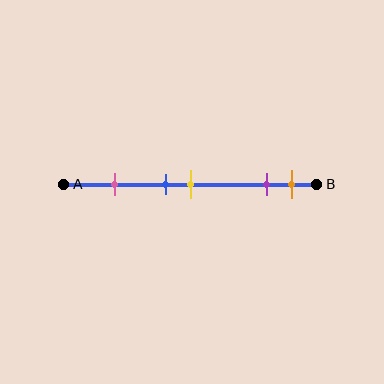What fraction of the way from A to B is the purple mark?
The purple mark is approximately 80% (0.8) of the way from A to B.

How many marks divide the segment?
There are 5 marks dividing the segment.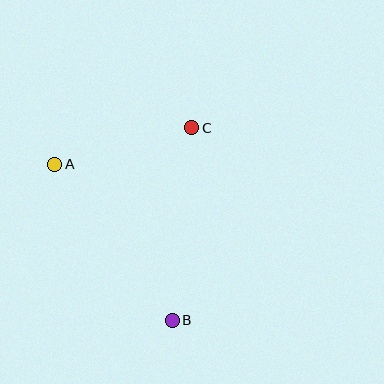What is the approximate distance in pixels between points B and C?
The distance between B and C is approximately 194 pixels.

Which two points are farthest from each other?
Points A and B are farthest from each other.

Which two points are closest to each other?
Points A and C are closest to each other.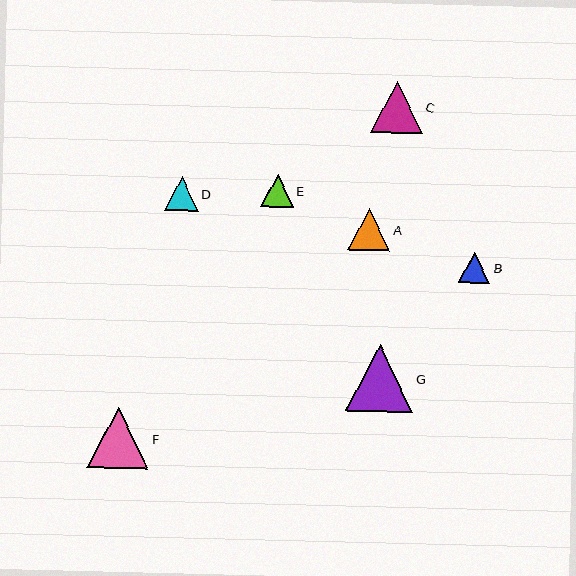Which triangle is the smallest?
Triangle B is the smallest with a size of approximately 31 pixels.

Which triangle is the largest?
Triangle G is the largest with a size of approximately 67 pixels.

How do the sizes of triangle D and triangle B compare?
Triangle D and triangle B are approximately the same size.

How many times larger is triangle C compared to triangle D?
Triangle C is approximately 1.5 times the size of triangle D.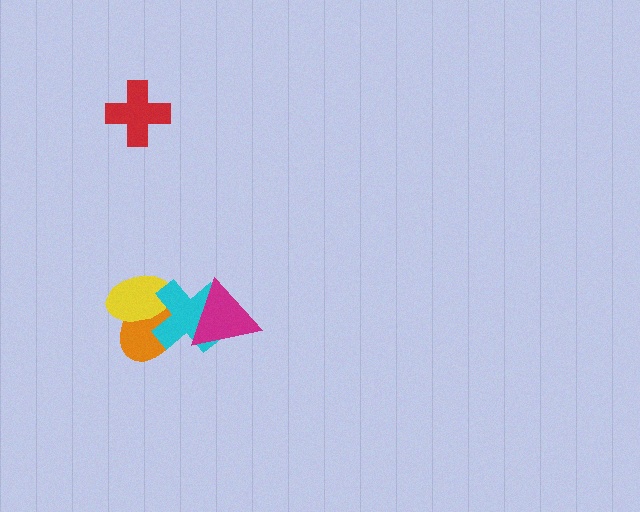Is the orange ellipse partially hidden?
Yes, it is partially covered by another shape.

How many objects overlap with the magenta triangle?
2 objects overlap with the magenta triangle.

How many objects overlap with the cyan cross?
3 objects overlap with the cyan cross.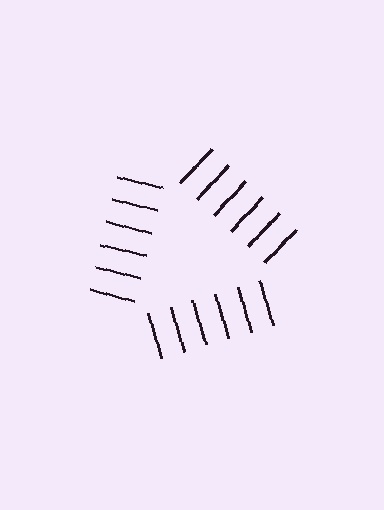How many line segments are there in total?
18 — 6 along each of the 3 edges.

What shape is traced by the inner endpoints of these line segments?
An illusory triangle — the line segments terminate on its edges but no continuous stroke is drawn.